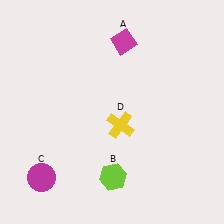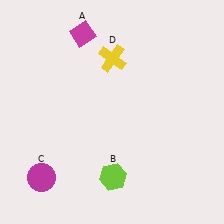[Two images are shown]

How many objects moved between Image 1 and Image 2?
2 objects moved between the two images.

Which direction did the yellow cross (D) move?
The yellow cross (D) moved up.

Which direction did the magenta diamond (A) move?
The magenta diamond (A) moved left.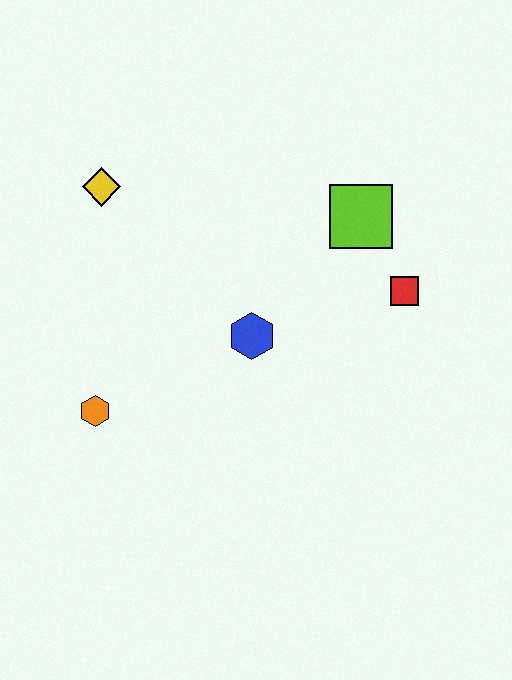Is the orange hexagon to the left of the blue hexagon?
Yes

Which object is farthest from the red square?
The orange hexagon is farthest from the red square.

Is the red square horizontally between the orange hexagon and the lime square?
No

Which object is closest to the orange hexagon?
The blue hexagon is closest to the orange hexagon.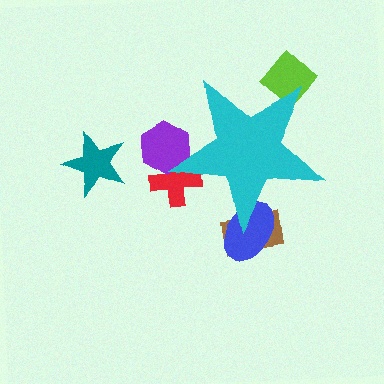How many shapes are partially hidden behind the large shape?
5 shapes are partially hidden.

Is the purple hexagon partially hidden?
Yes, the purple hexagon is partially hidden behind the cyan star.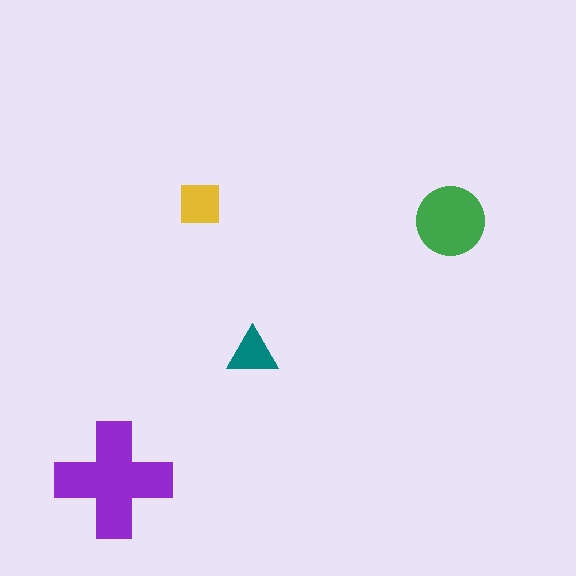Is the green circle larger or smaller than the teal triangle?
Larger.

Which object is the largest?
The purple cross.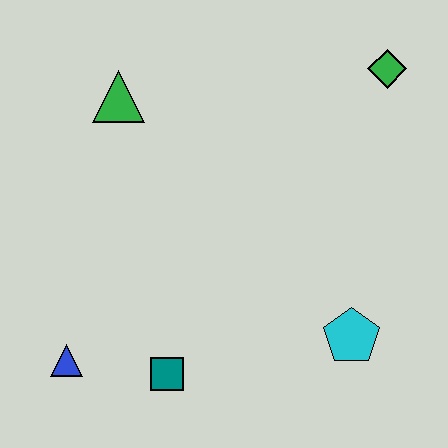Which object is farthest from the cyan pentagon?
The green triangle is farthest from the cyan pentagon.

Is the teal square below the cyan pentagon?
Yes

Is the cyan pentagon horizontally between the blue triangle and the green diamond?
Yes